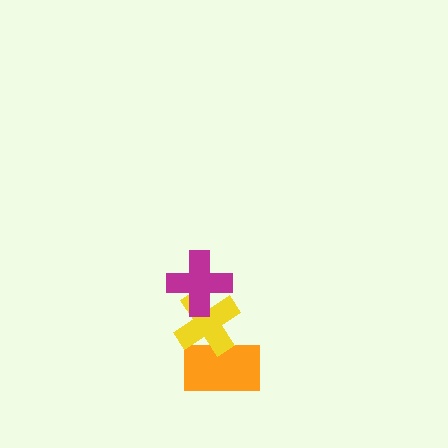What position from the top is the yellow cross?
The yellow cross is 2nd from the top.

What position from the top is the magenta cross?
The magenta cross is 1st from the top.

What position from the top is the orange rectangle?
The orange rectangle is 3rd from the top.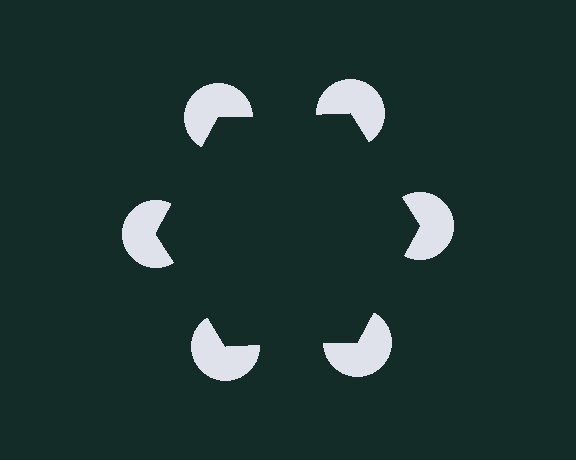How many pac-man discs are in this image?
There are 6 — one at each vertex of the illusory hexagon.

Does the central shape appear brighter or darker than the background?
It typically appears slightly darker than the background, even though no actual brightness change is drawn.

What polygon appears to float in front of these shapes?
An illusory hexagon — its edges are inferred from the aligned wedge cuts in the pac-man discs, not physically drawn.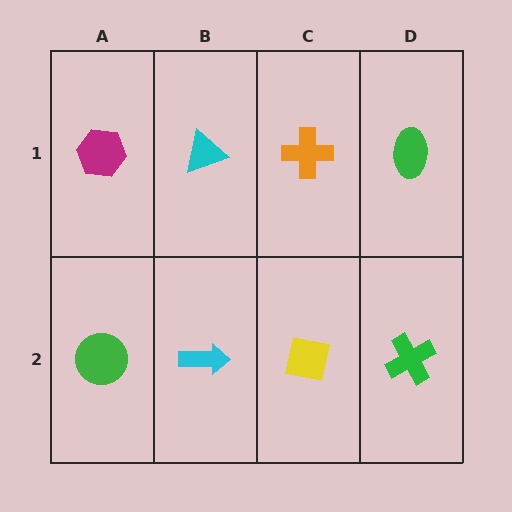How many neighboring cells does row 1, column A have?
2.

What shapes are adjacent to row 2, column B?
A cyan triangle (row 1, column B), a green circle (row 2, column A), a yellow square (row 2, column C).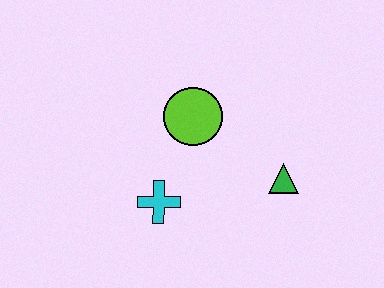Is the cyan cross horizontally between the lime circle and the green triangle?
No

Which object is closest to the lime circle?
The cyan cross is closest to the lime circle.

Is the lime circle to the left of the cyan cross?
No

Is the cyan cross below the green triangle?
Yes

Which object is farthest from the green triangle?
The cyan cross is farthest from the green triangle.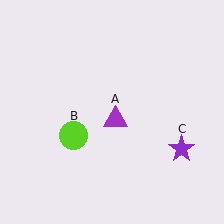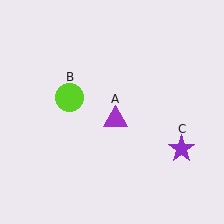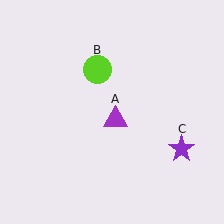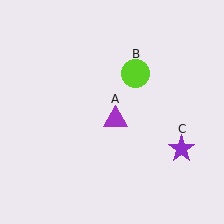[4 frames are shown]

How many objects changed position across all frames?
1 object changed position: lime circle (object B).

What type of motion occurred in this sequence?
The lime circle (object B) rotated clockwise around the center of the scene.